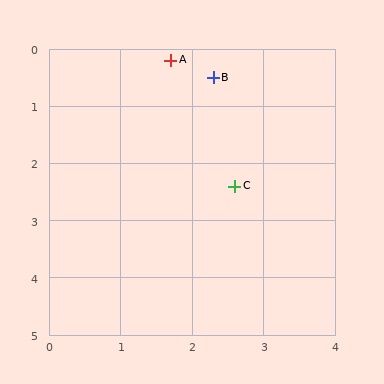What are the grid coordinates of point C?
Point C is at approximately (2.6, 2.4).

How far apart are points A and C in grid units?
Points A and C are about 2.4 grid units apart.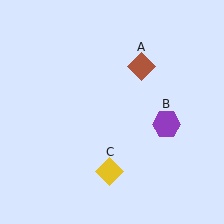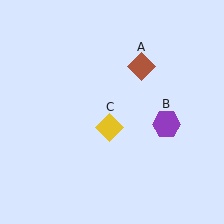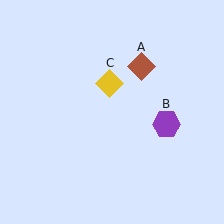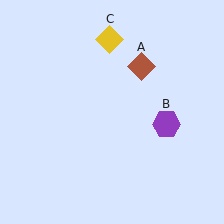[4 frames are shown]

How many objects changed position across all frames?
1 object changed position: yellow diamond (object C).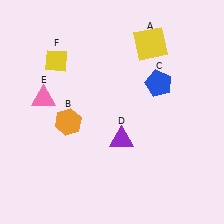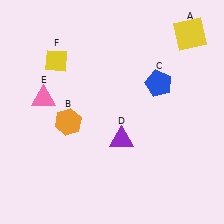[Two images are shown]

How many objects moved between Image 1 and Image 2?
1 object moved between the two images.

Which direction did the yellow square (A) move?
The yellow square (A) moved right.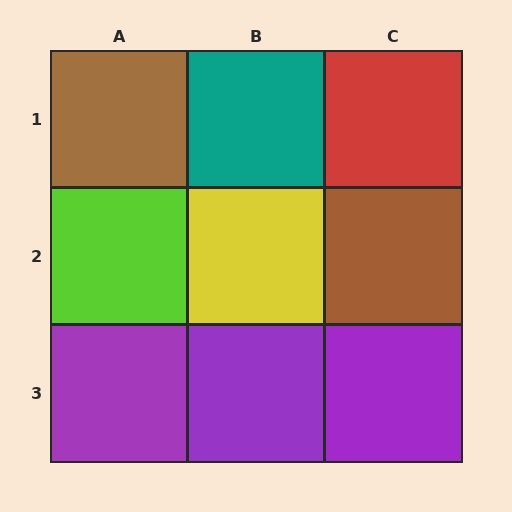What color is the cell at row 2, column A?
Lime.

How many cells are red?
1 cell is red.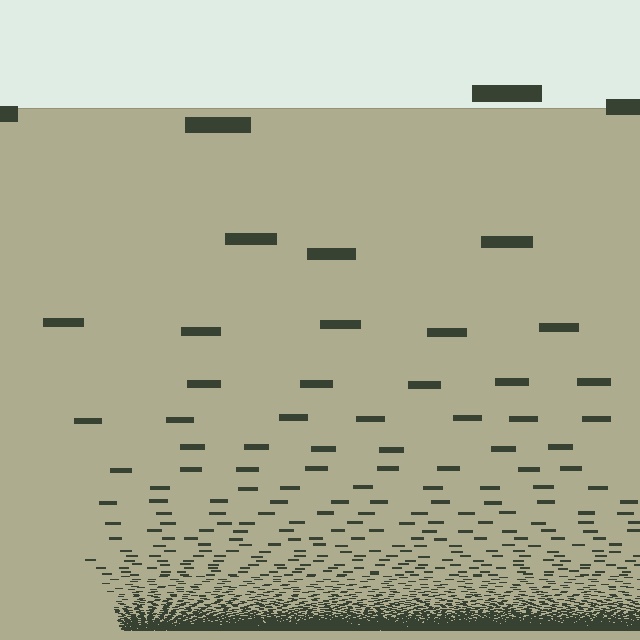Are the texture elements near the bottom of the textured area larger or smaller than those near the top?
Smaller. The gradient is inverted — elements near the bottom are smaller and denser.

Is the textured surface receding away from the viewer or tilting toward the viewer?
The surface appears to tilt toward the viewer. Texture elements get larger and sparser toward the top.